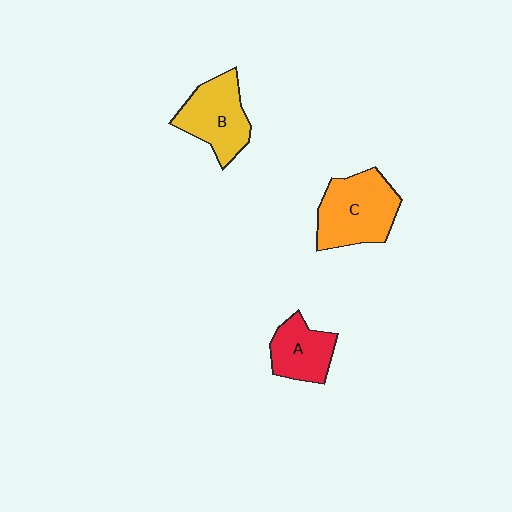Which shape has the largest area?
Shape C (orange).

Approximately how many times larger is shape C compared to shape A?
Approximately 1.5 times.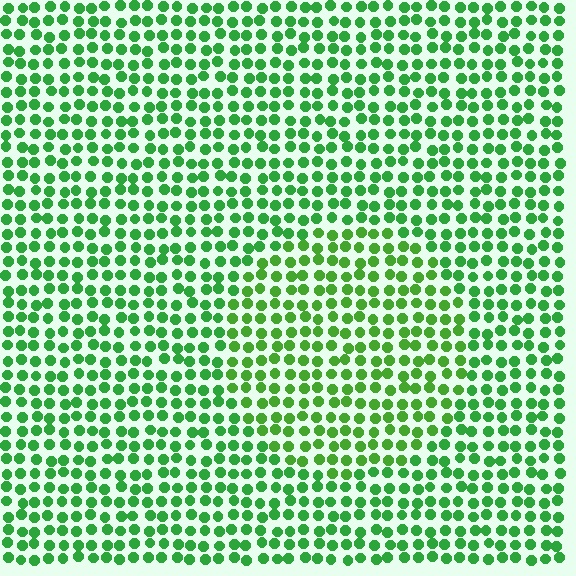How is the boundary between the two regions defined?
The boundary is defined purely by a slight shift in hue (about 19 degrees). Spacing, size, and orientation are identical on both sides.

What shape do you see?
I see a circle.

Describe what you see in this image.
The image is filled with small green elements in a uniform arrangement. A circle-shaped region is visible where the elements are tinted to a slightly different hue, forming a subtle color boundary.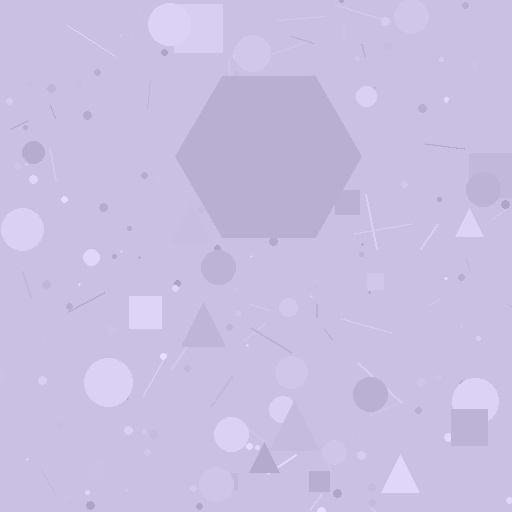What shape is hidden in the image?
A hexagon is hidden in the image.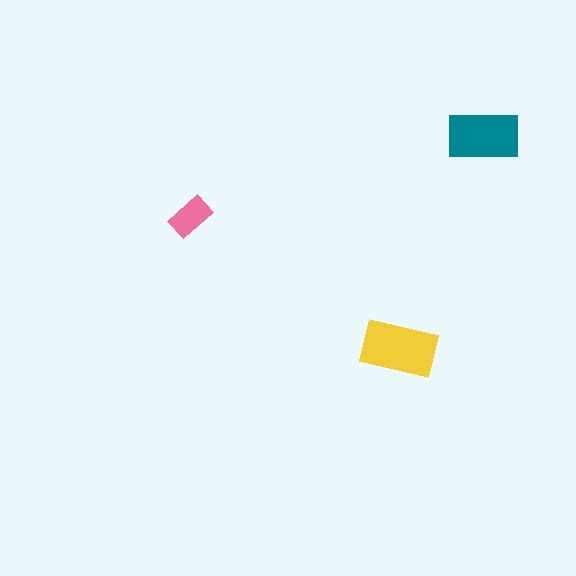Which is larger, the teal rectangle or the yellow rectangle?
The yellow one.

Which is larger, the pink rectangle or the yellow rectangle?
The yellow one.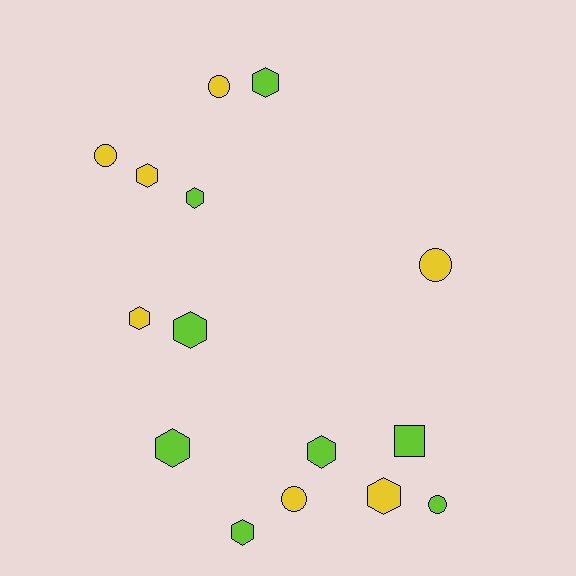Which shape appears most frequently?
Hexagon, with 9 objects.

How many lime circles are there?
There is 1 lime circle.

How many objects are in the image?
There are 15 objects.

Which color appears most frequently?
Lime, with 8 objects.